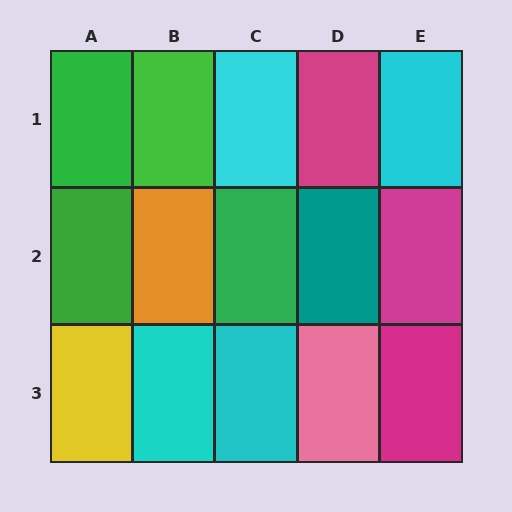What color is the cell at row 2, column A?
Green.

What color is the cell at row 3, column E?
Magenta.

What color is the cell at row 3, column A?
Yellow.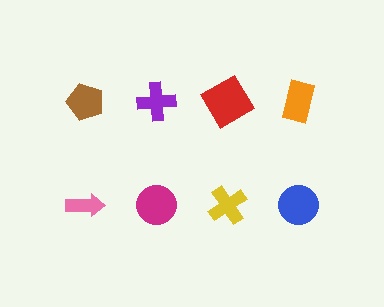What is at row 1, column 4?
An orange rectangle.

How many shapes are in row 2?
4 shapes.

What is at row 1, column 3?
A red square.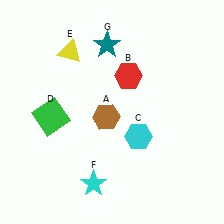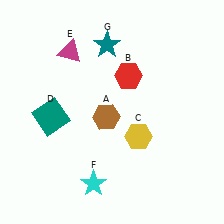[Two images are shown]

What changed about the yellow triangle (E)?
In Image 1, E is yellow. In Image 2, it changed to magenta.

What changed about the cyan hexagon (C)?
In Image 1, C is cyan. In Image 2, it changed to yellow.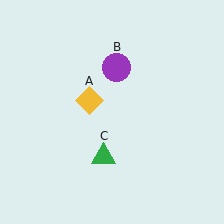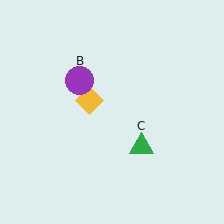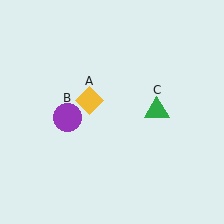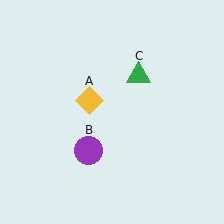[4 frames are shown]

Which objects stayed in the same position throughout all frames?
Yellow diamond (object A) remained stationary.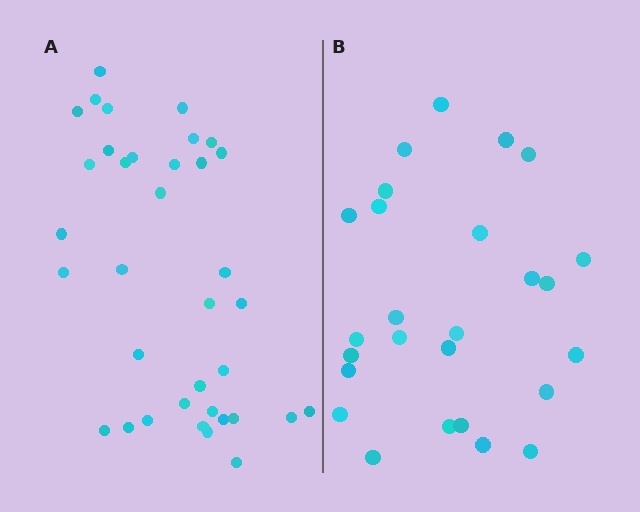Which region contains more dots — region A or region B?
Region A (the left region) has more dots.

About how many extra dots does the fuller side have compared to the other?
Region A has roughly 10 or so more dots than region B.